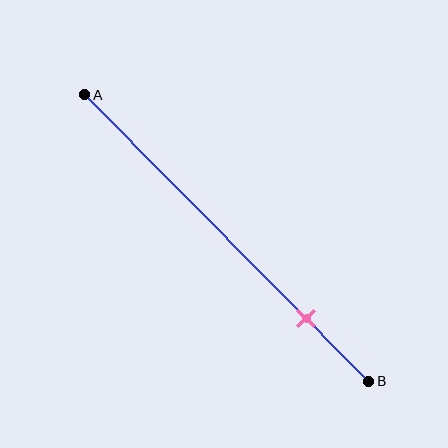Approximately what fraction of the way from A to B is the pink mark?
The pink mark is approximately 80% of the way from A to B.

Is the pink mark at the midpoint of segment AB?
No, the mark is at about 80% from A, not at the 50% midpoint.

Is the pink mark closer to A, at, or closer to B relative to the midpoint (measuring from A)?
The pink mark is closer to point B than the midpoint of segment AB.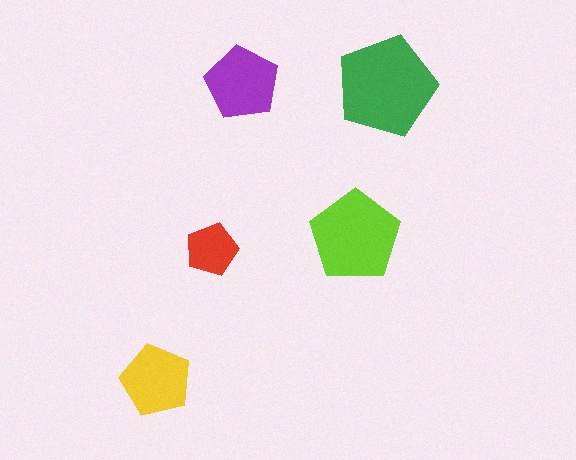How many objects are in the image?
There are 5 objects in the image.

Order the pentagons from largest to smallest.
the green one, the lime one, the purple one, the yellow one, the red one.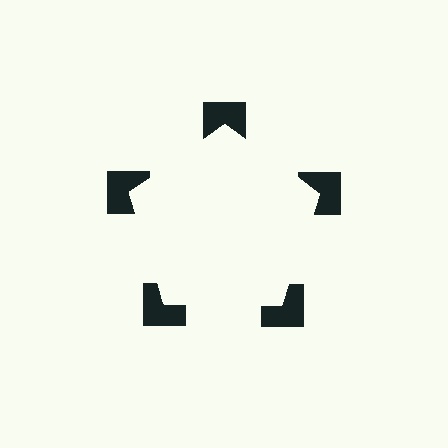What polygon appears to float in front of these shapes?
An illusory pentagon — its edges are inferred from the aligned wedge cuts in the notched squares, not physically drawn.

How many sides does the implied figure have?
5 sides.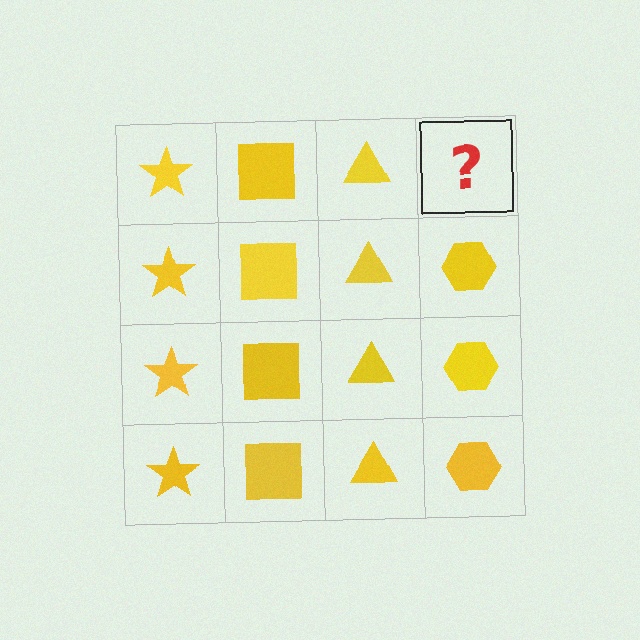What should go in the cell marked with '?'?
The missing cell should contain a yellow hexagon.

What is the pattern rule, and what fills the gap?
The rule is that each column has a consistent shape. The gap should be filled with a yellow hexagon.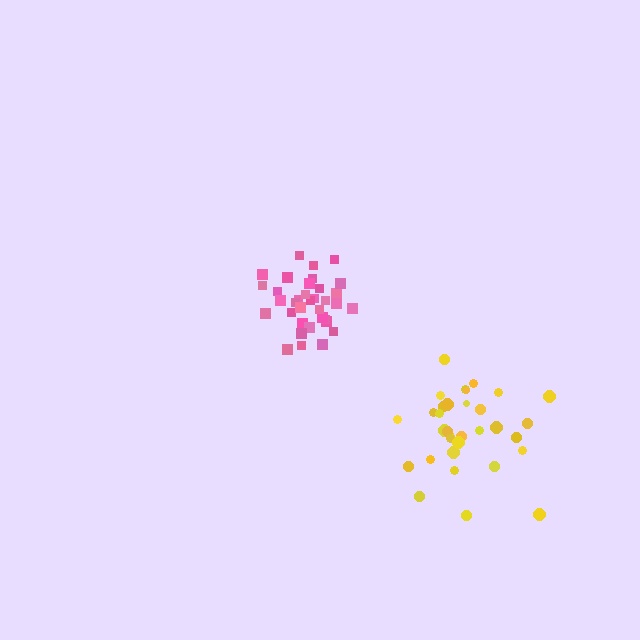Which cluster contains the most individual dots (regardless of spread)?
Pink (35).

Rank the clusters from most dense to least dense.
pink, yellow.